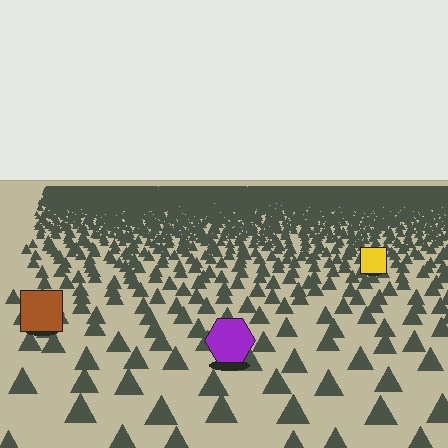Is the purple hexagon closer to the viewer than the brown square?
Yes. The purple hexagon is closer — you can tell from the texture gradient: the ground texture is coarser near it.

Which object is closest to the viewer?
The purple hexagon is closest. The texture marks near it are larger and more spread out.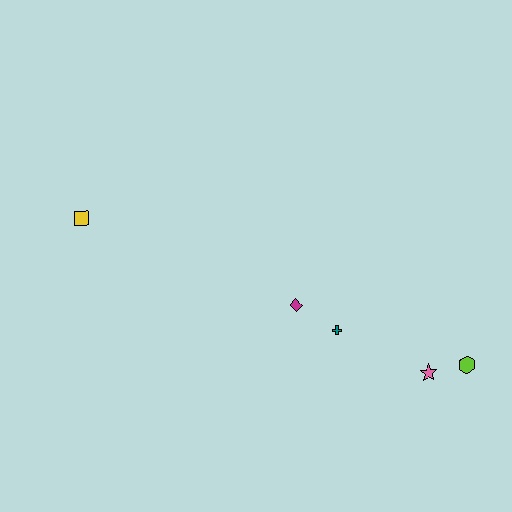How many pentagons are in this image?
There are no pentagons.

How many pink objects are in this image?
There is 1 pink object.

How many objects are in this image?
There are 5 objects.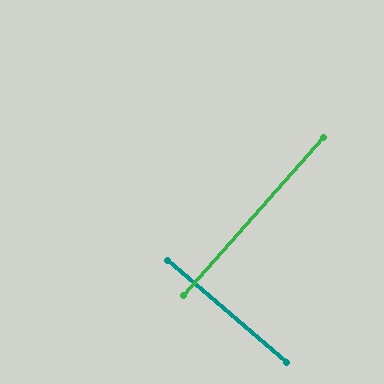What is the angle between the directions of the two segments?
Approximately 89 degrees.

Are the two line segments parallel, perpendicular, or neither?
Perpendicular — they meet at approximately 89°.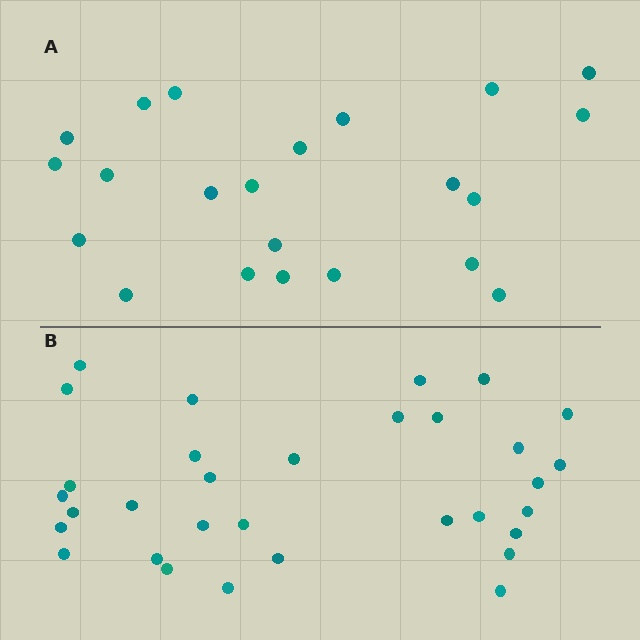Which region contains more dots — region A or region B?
Region B (the bottom region) has more dots.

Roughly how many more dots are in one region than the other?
Region B has roughly 10 or so more dots than region A.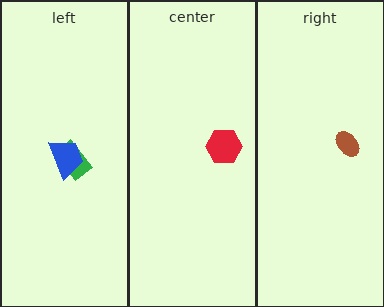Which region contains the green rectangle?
The left region.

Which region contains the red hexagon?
The center region.